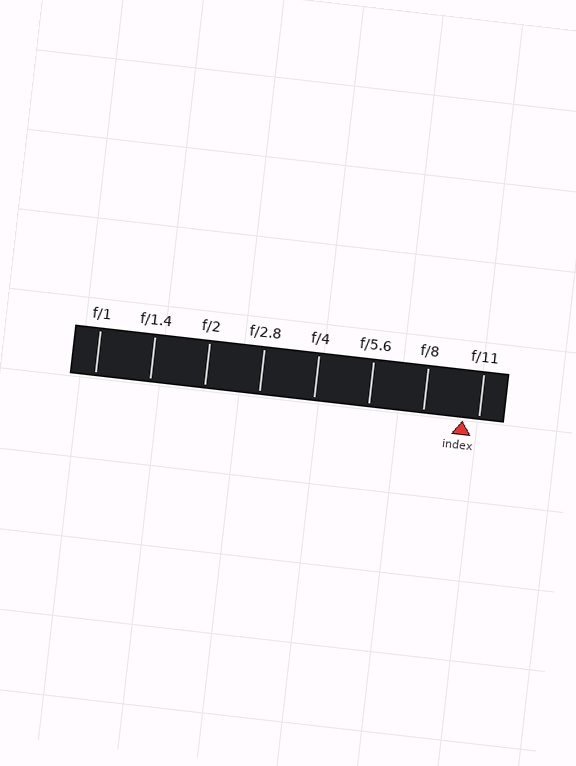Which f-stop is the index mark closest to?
The index mark is closest to f/11.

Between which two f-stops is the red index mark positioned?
The index mark is between f/8 and f/11.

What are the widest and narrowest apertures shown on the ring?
The widest aperture shown is f/1 and the narrowest is f/11.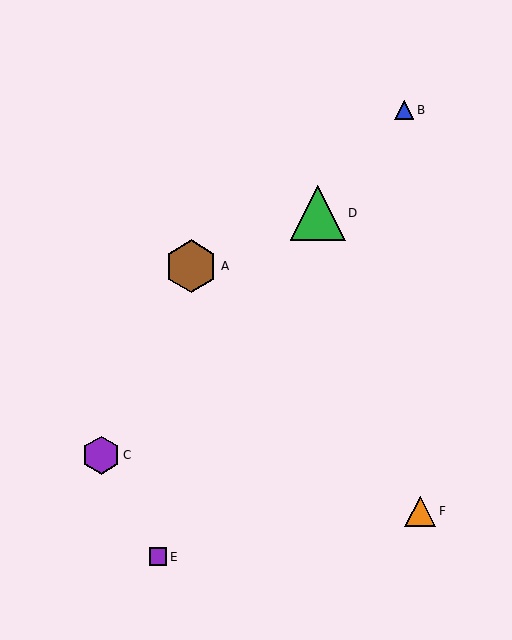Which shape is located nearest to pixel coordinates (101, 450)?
The purple hexagon (labeled C) at (101, 455) is nearest to that location.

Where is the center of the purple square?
The center of the purple square is at (158, 557).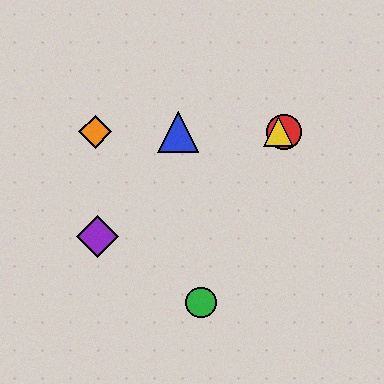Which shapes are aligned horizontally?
The red circle, the blue triangle, the yellow triangle, the orange diamond are aligned horizontally.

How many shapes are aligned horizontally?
4 shapes (the red circle, the blue triangle, the yellow triangle, the orange diamond) are aligned horizontally.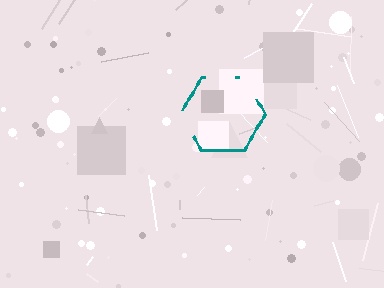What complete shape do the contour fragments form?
The contour fragments form a hexagon.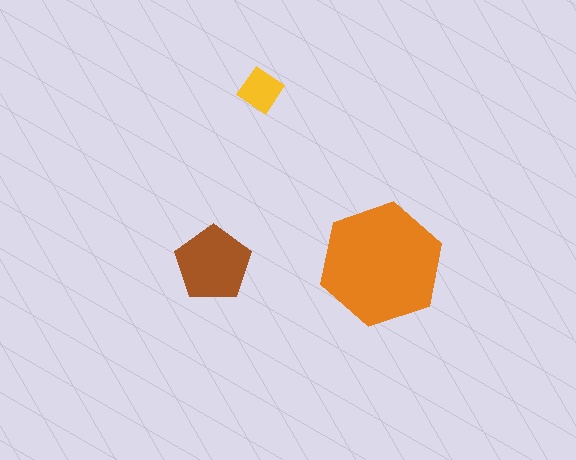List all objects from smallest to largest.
The yellow diamond, the brown pentagon, the orange hexagon.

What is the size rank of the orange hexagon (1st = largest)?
1st.